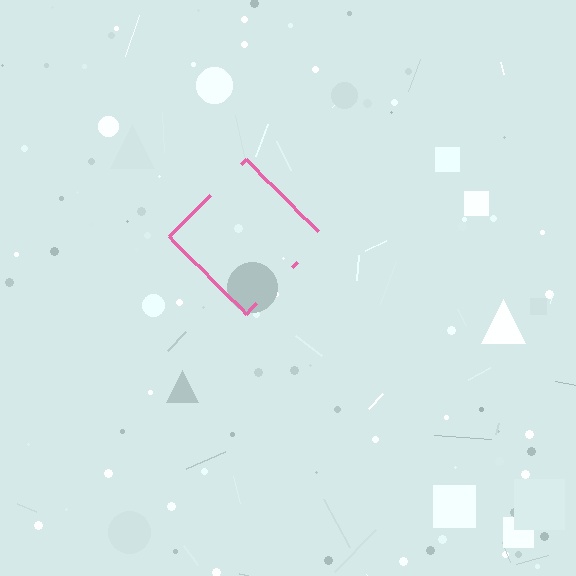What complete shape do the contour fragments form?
The contour fragments form a diamond.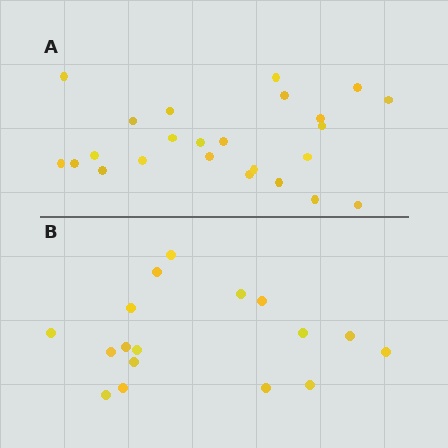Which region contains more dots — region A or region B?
Region A (the top region) has more dots.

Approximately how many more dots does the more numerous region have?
Region A has roughly 8 or so more dots than region B.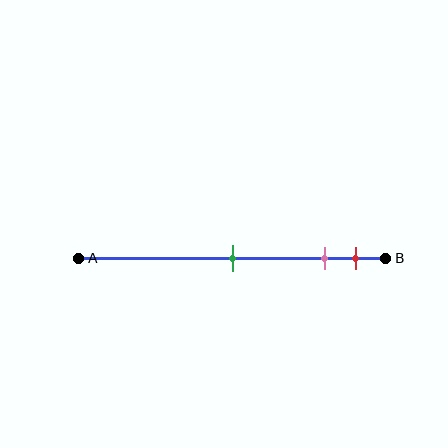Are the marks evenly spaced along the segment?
No, the marks are not evenly spaced.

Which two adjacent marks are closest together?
The pink and red marks are the closest adjacent pair.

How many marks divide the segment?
There are 3 marks dividing the segment.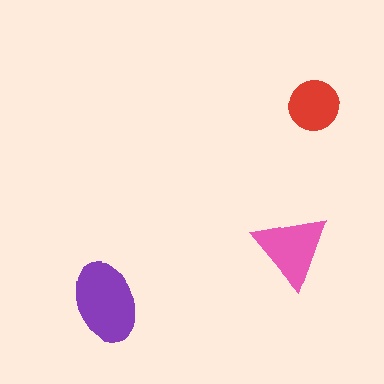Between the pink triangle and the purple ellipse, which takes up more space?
The purple ellipse.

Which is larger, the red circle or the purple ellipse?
The purple ellipse.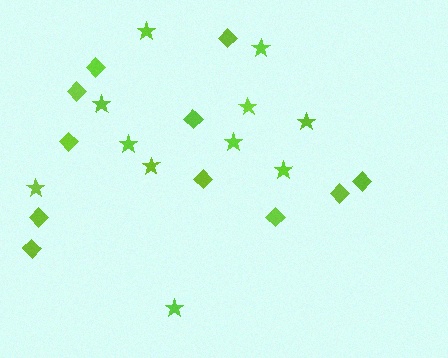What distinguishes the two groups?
There are 2 groups: one group of diamonds (11) and one group of stars (11).